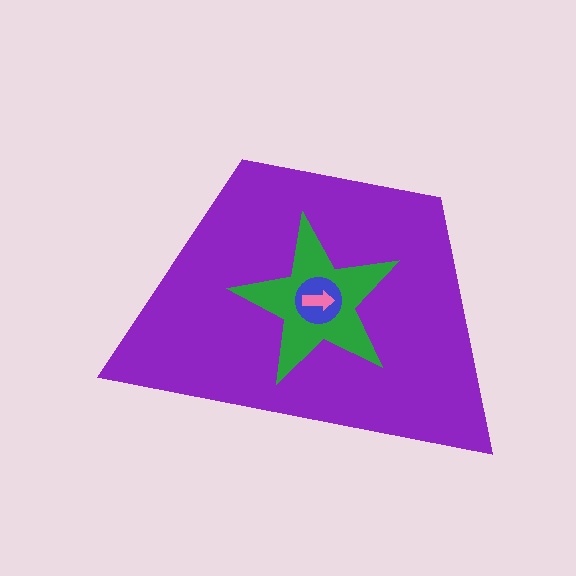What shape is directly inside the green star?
The blue circle.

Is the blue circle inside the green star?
Yes.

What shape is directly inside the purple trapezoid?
The green star.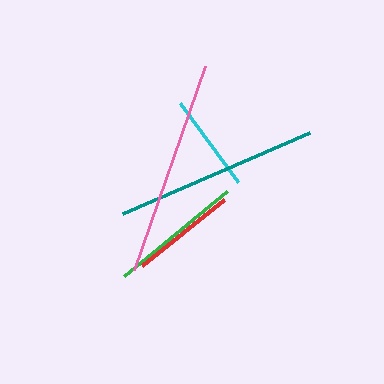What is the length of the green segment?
The green segment is approximately 133 pixels long.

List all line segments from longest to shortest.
From longest to shortest: pink, teal, green, red, cyan.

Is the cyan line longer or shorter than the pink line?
The pink line is longer than the cyan line.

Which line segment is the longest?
The pink line is the longest at approximately 215 pixels.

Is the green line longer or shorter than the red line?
The green line is longer than the red line.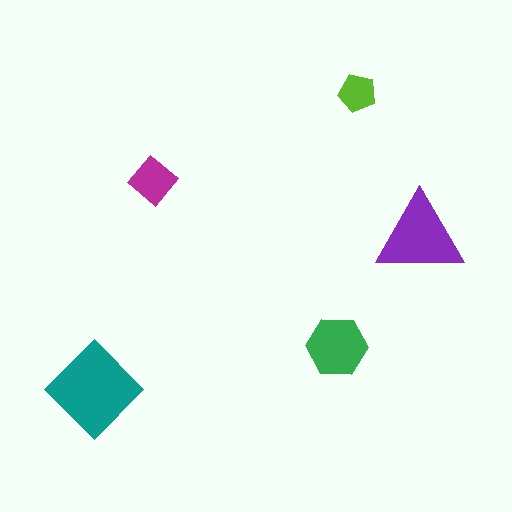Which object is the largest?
The teal diamond.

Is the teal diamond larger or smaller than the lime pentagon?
Larger.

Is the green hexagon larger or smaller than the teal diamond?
Smaller.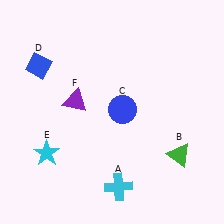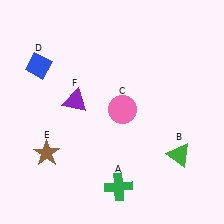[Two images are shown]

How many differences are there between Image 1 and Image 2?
There are 3 differences between the two images.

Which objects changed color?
A changed from cyan to green. C changed from blue to pink. E changed from cyan to brown.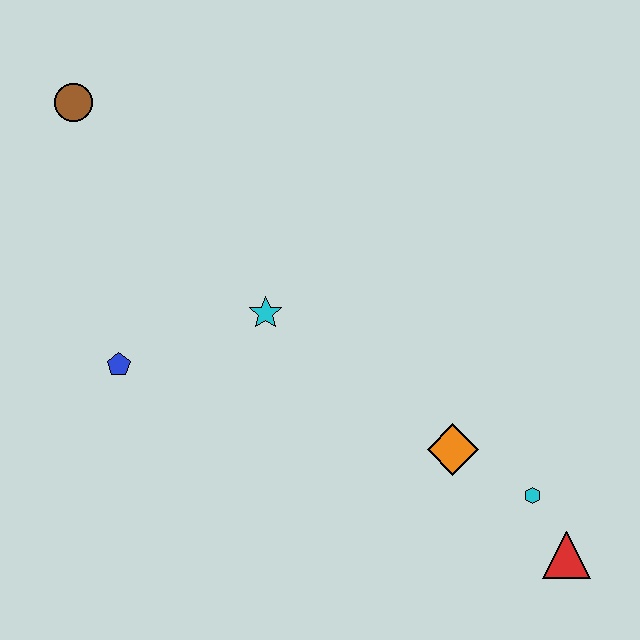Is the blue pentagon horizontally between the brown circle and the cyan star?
Yes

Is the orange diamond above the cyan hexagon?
Yes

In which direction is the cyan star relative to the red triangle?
The cyan star is to the left of the red triangle.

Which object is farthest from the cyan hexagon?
The brown circle is farthest from the cyan hexagon.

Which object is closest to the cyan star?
The blue pentagon is closest to the cyan star.